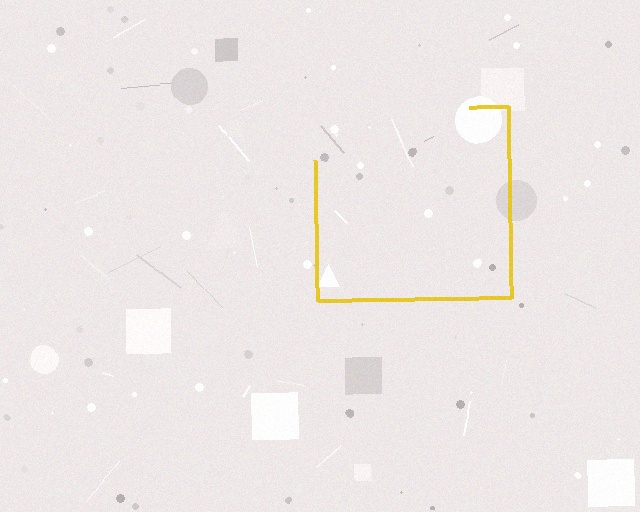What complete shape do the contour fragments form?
The contour fragments form a square.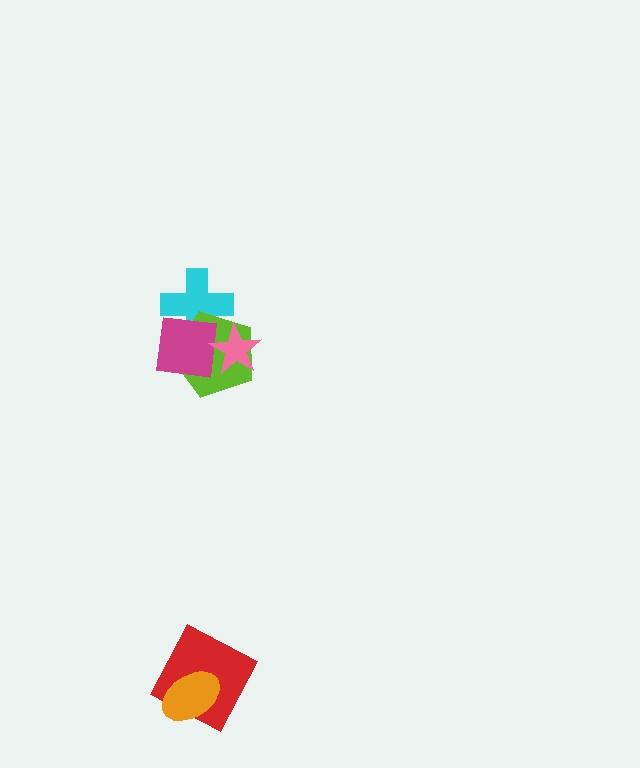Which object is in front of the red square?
The orange ellipse is in front of the red square.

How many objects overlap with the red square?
1 object overlaps with the red square.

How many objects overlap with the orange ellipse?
1 object overlaps with the orange ellipse.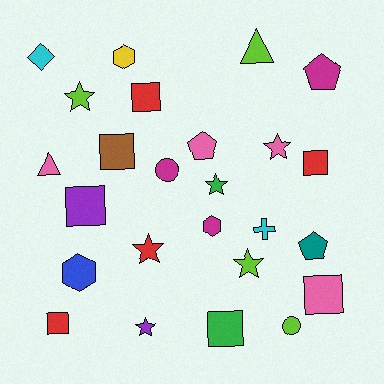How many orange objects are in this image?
There are no orange objects.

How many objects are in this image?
There are 25 objects.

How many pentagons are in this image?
There are 3 pentagons.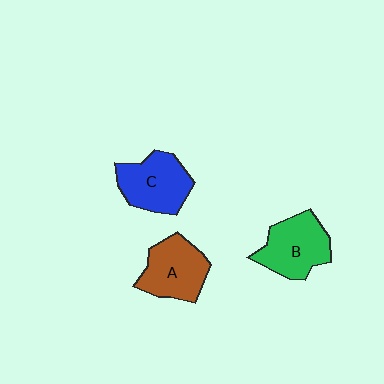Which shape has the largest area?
Shape B (green).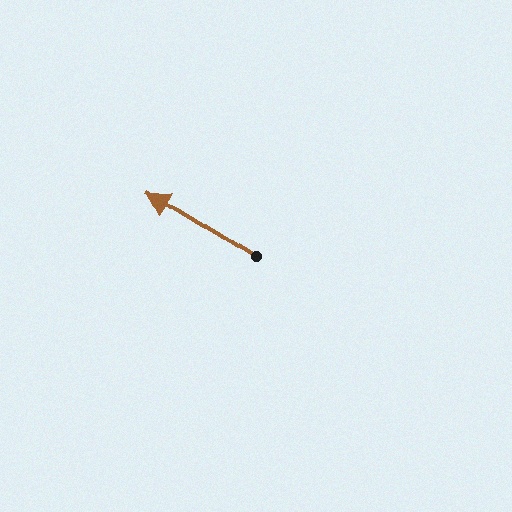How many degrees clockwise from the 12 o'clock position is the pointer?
Approximately 301 degrees.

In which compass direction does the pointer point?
Northwest.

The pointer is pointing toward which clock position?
Roughly 10 o'clock.